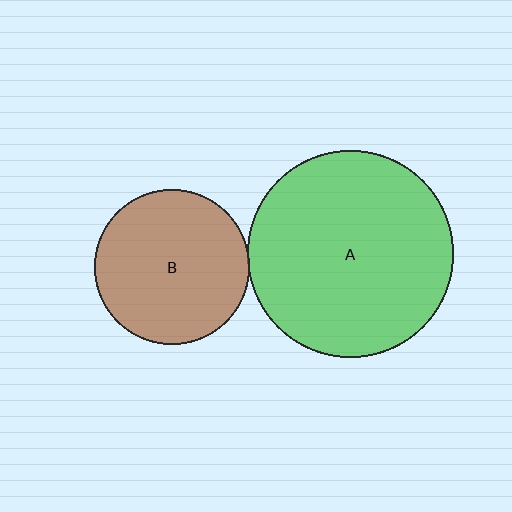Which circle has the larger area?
Circle A (green).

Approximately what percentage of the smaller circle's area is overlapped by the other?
Approximately 5%.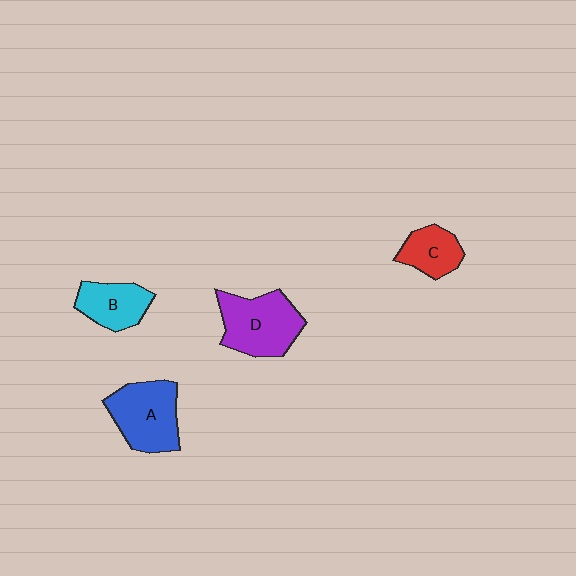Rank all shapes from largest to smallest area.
From largest to smallest: D (purple), A (blue), B (cyan), C (red).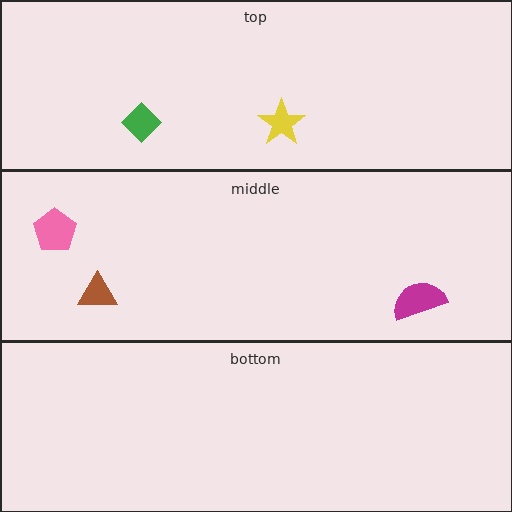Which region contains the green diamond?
The top region.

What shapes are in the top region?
The green diamond, the yellow star.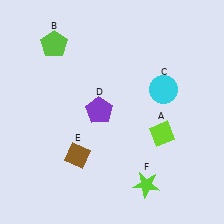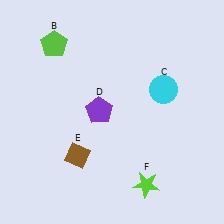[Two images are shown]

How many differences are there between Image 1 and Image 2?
There is 1 difference between the two images.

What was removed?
The lime diamond (A) was removed in Image 2.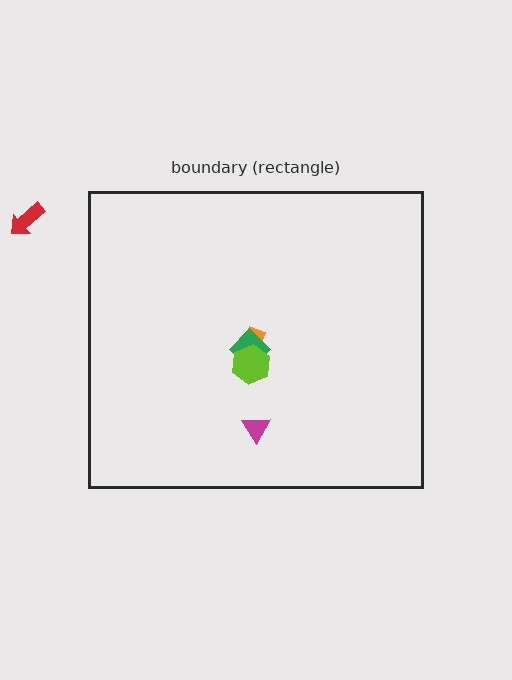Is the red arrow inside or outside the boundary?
Outside.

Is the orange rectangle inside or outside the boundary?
Inside.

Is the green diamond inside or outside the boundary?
Inside.